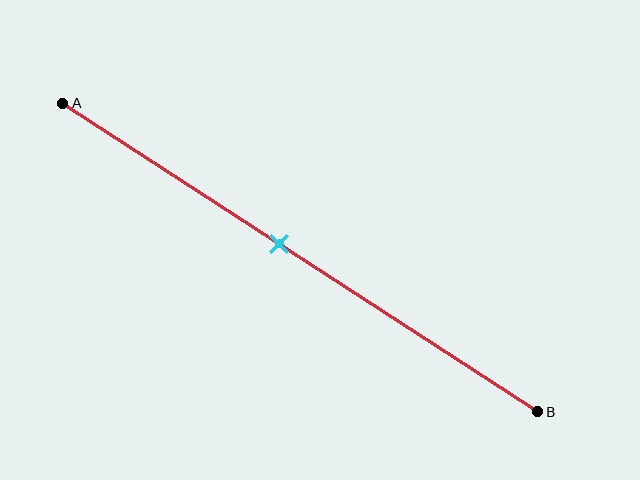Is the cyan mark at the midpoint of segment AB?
No, the mark is at about 45% from A, not at the 50% midpoint.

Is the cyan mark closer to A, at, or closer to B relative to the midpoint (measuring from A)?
The cyan mark is closer to point A than the midpoint of segment AB.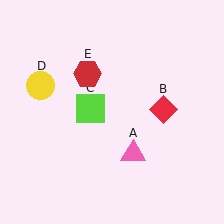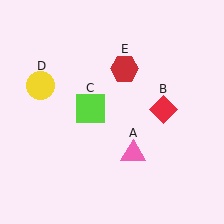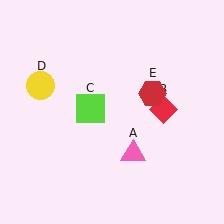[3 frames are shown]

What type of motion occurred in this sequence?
The red hexagon (object E) rotated clockwise around the center of the scene.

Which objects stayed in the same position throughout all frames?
Pink triangle (object A) and red diamond (object B) and lime square (object C) and yellow circle (object D) remained stationary.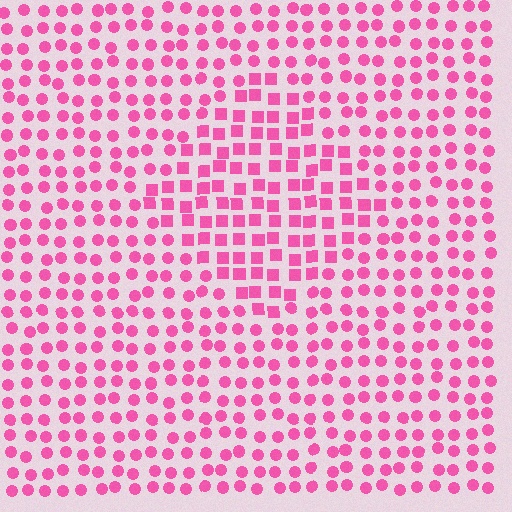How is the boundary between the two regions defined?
The boundary is defined by a change in element shape: squares inside vs. circles outside. All elements share the same color and spacing.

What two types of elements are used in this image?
The image uses squares inside the diamond region and circles outside it.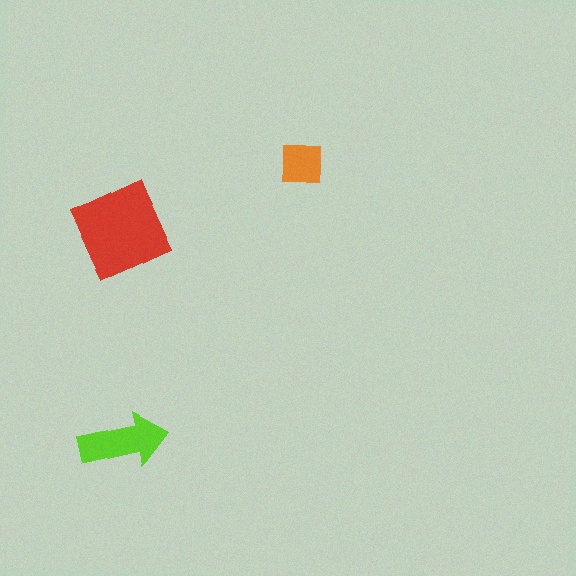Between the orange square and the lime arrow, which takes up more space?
The lime arrow.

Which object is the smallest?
The orange square.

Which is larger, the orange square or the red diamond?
The red diamond.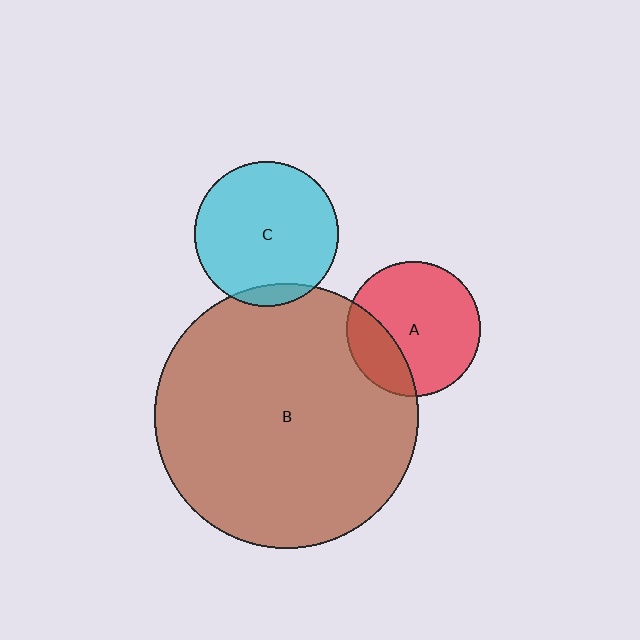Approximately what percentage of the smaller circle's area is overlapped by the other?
Approximately 10%.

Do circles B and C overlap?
Yes.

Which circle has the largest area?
Circle B (brown).